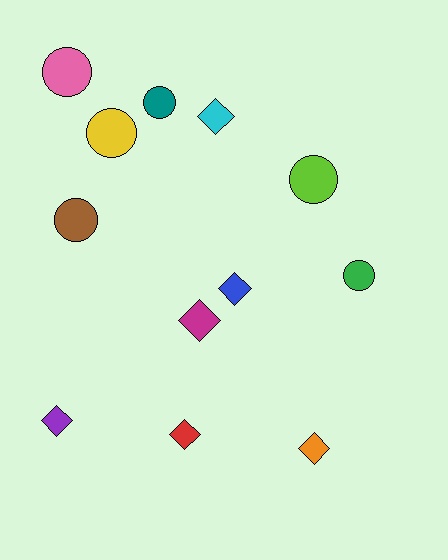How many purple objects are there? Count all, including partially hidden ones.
There is 1 purple object.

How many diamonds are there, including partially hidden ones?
There are 6 diamonds.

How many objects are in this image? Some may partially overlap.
There are 12 objects.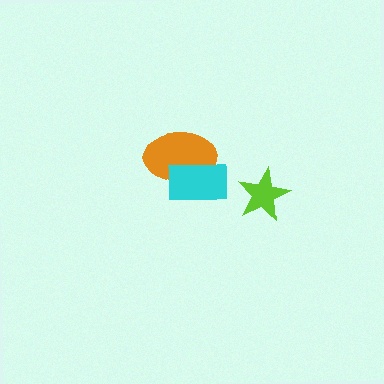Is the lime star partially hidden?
No, no other shape covers it.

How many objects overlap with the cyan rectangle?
1 object overlaps with the cyan rectangle.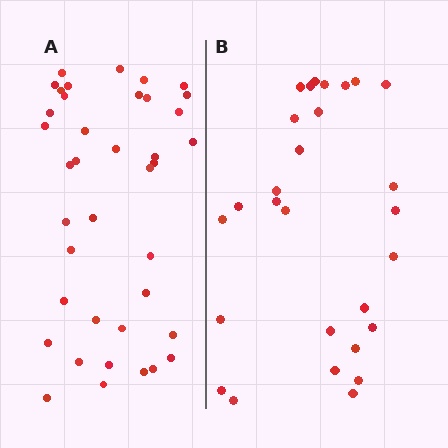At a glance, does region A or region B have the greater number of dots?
Region A (the left region) has more dots.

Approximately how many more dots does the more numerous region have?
Region A has roughly 12 or so more dots than region B.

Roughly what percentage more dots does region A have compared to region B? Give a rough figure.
About 40% more.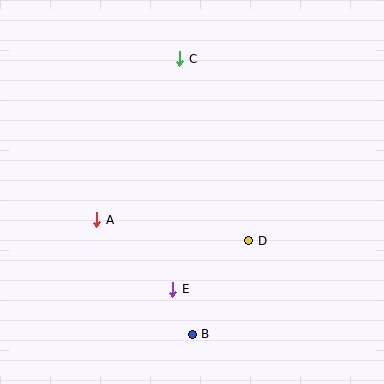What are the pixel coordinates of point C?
Point C is at (180, 59).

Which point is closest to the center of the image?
Point D at (249, 241) is closest to the center.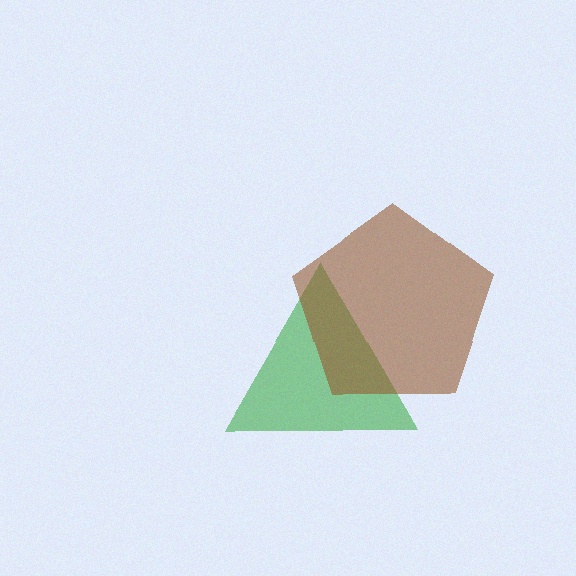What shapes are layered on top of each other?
The layered shapes are: a green triangle, a brown pentagon.